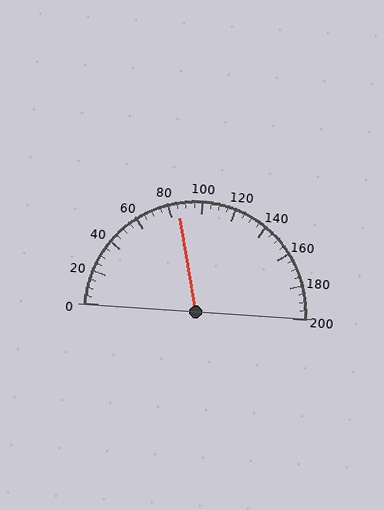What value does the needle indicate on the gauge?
The needle indicates approximately 85.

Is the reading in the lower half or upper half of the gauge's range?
The reading is in the lower half of the range (0 to 200).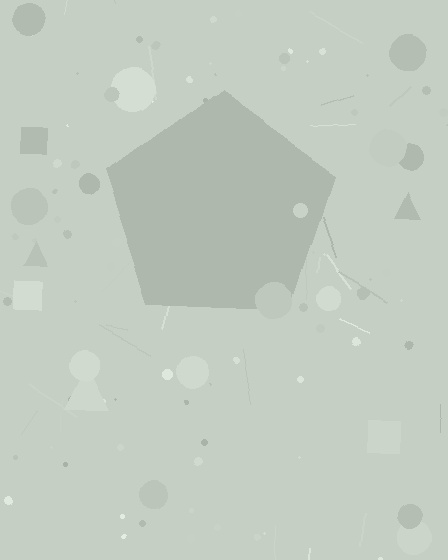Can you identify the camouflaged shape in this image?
The camouflaged shape is a pentagon.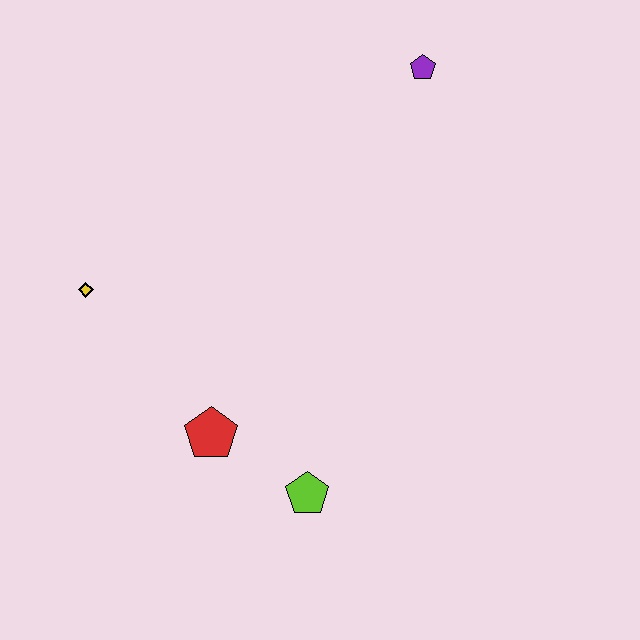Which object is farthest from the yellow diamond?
The purple pentagon is farthest from the yellow diamond.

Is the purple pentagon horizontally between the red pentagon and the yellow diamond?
No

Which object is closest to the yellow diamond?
The red pentagon is closest to the yellow diamond.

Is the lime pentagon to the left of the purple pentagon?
Yes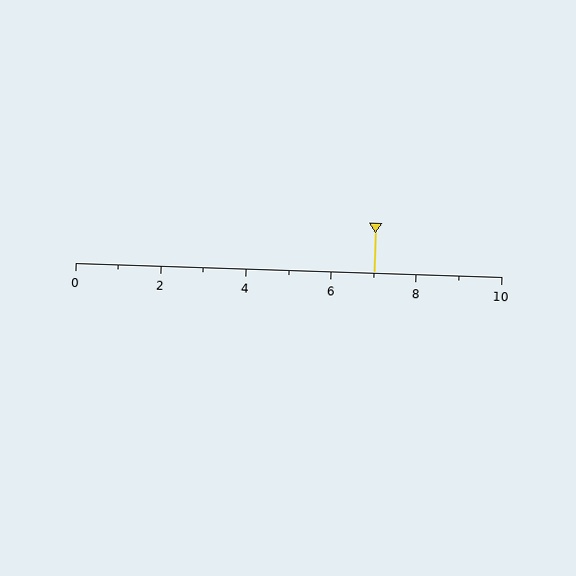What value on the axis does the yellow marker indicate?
The marker indicates approximately 7.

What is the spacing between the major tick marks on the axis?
The major ticks are spaced 2 apart.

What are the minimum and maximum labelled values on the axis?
The axis runs from 0 to 10.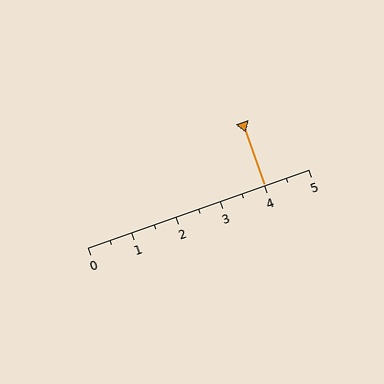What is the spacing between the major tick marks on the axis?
The major ticks are spaced 1 apart.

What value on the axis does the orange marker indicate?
The marker indicates approximately 4.